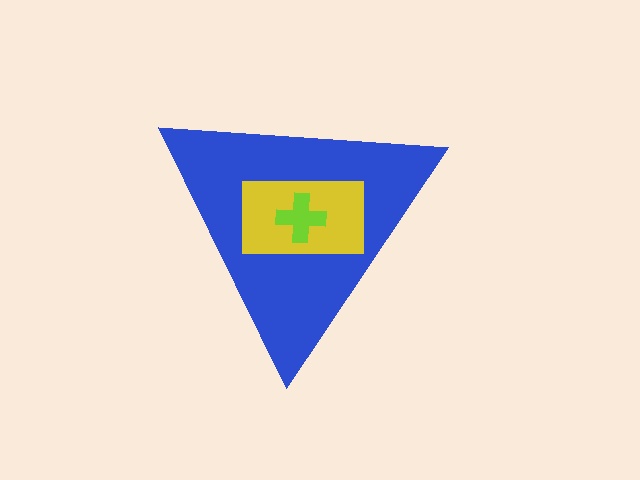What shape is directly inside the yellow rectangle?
The lime cross.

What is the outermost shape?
The blue triangle.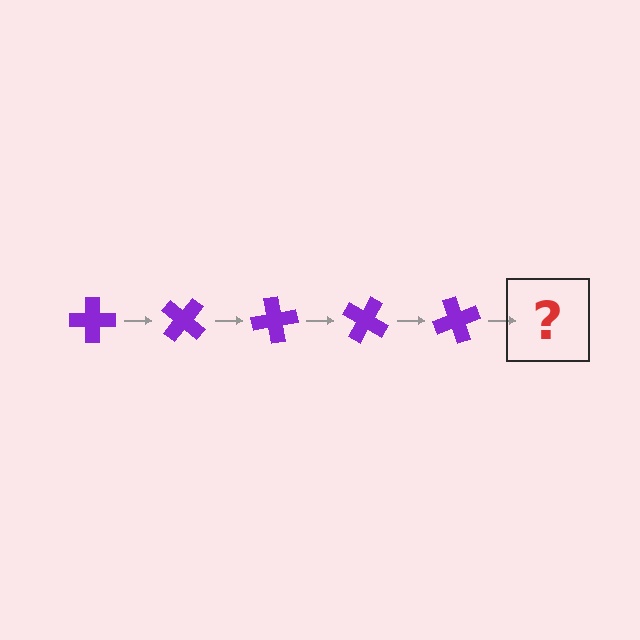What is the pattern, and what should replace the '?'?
The pattern is that the cross rotates 40 degrees each step. The '?' should be a purple cross rotated 200 degrees.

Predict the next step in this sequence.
The next step is a purple cross rotated 200 degrees.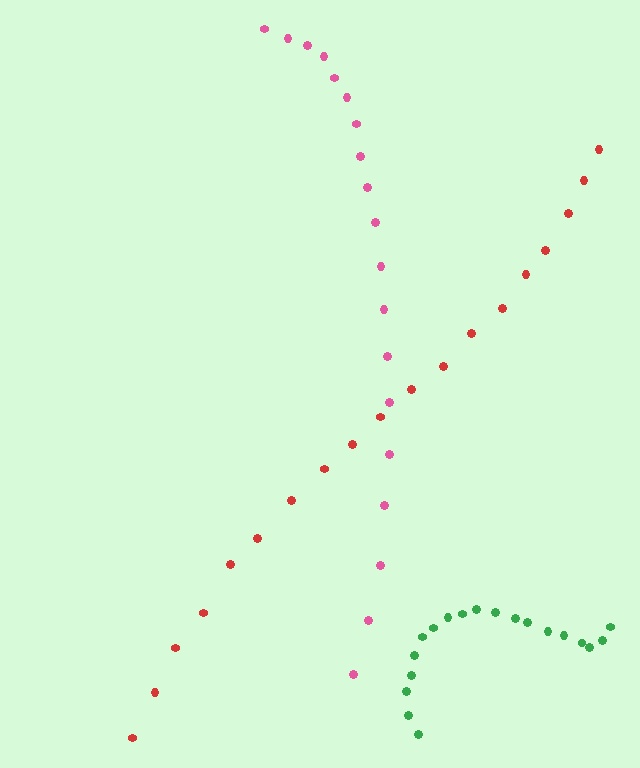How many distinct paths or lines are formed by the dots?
There are 3 distinct paths.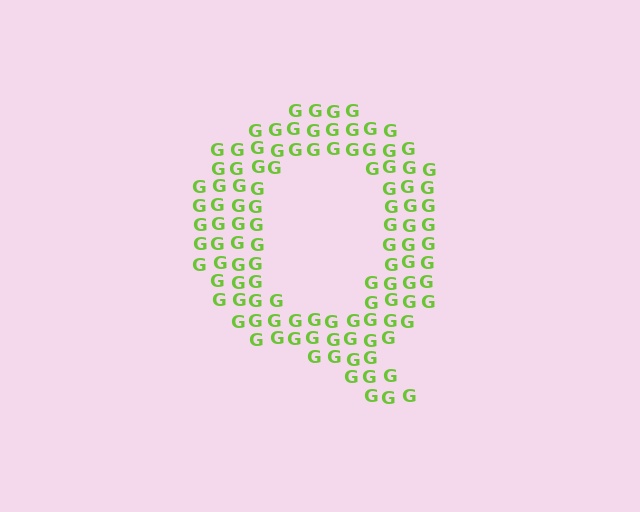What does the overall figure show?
The overall figure shows the letter Q.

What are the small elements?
The small elements are letter G's.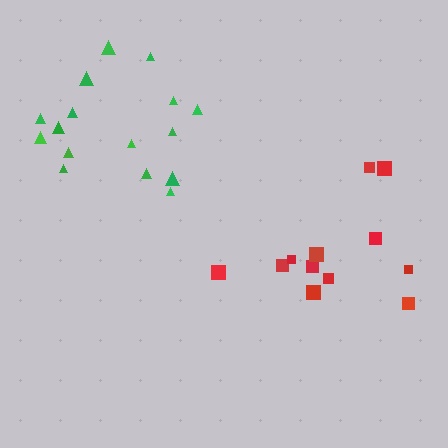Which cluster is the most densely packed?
Red.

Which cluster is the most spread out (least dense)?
Green.